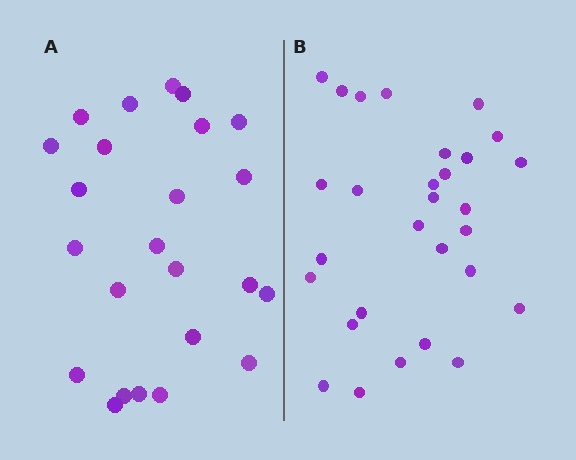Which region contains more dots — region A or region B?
Region B (the right region) has more dots.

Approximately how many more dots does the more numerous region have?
Region B has about 5 more dots than region A.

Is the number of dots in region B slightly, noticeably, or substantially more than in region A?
Region B has only slightly more — the two regions are fairly close. The ratio is roughly 1.2 to 1.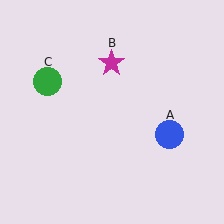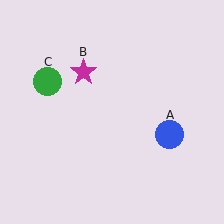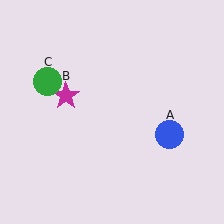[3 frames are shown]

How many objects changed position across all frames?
1 object changed position: magenta star (object B).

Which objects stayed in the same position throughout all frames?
Blue circle (object A) and green circle (object C) remained stationary.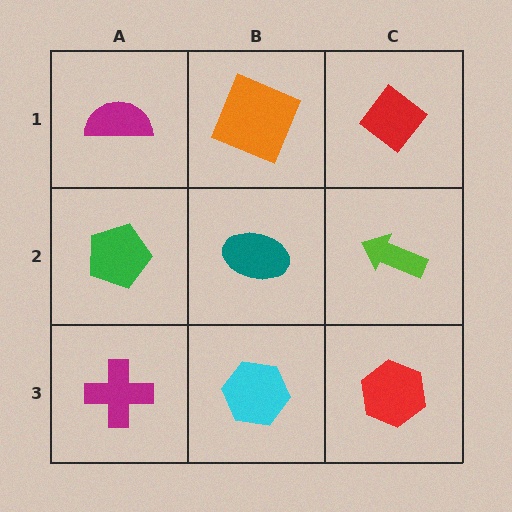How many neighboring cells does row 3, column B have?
3.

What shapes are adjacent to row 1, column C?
A lime arrow (row 2, column C), an orange square (row 1, column B).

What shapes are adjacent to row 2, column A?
A magenta semicircle (row 1, column A), a magenta cross (row 3, column A), a teal ellipse (row 2, column B).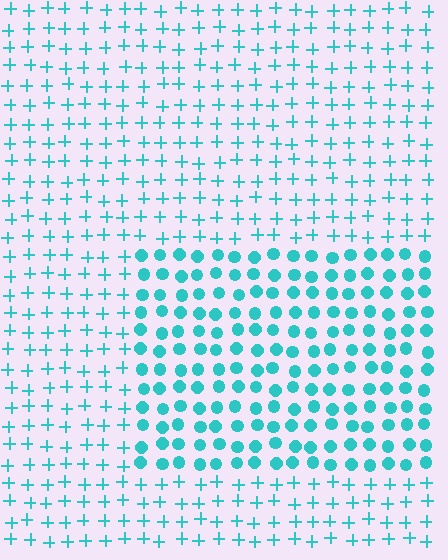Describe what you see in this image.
The image is filled with small cyan elements arranged in a uniform grid. A rectangle-shaped region contains circles, while the surrounding area contains plus signs. The boundary is defined purely by the change in element shape.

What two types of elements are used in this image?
The image uses circles inside the rectangle region and plus signs outside it.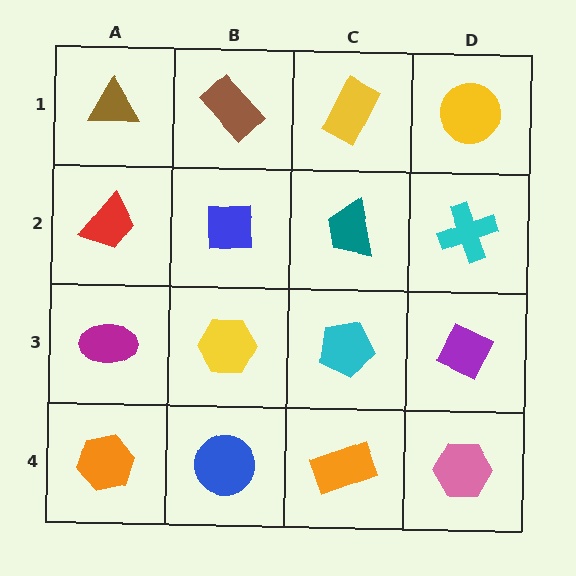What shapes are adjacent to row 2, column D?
A yellow circle (row 1, column D), a purple diamond (row 3, column D), a teal trapezoid (row 2, column C).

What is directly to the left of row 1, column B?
A brown triangle.